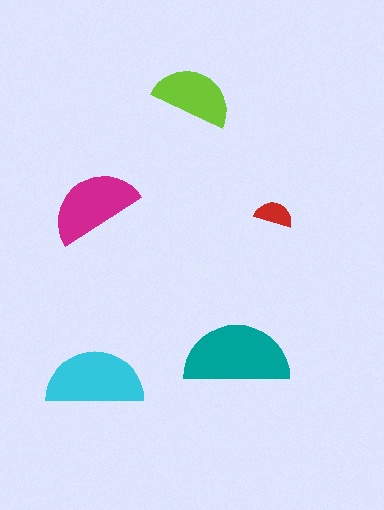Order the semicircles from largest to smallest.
the teal one, the cyan one, the magenta one, the lime one, the red one.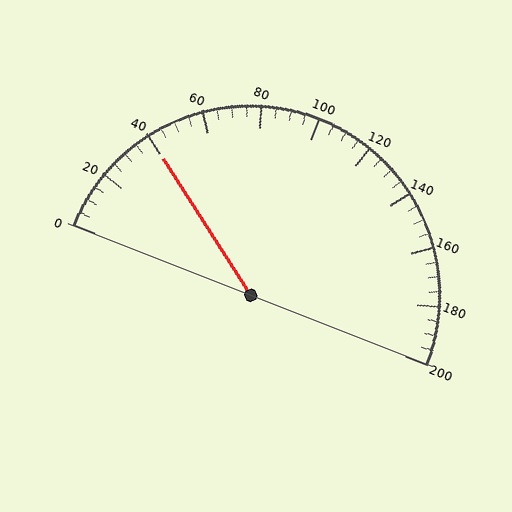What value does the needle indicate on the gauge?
The needle indicates approximately 40.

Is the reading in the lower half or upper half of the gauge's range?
The reading is in the lower half of the range (0 to 200).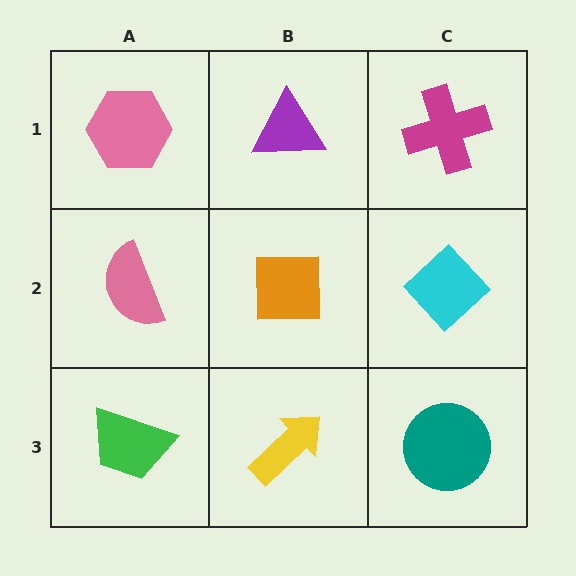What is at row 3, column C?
A teal circle.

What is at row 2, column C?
A cyan diamond.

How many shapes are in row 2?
3 shapes.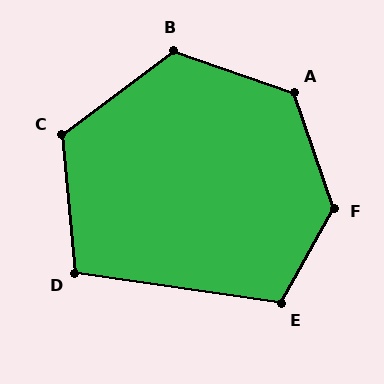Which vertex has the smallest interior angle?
D, at approximately 104 degrees.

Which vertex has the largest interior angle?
F, at approximately 132 degrees.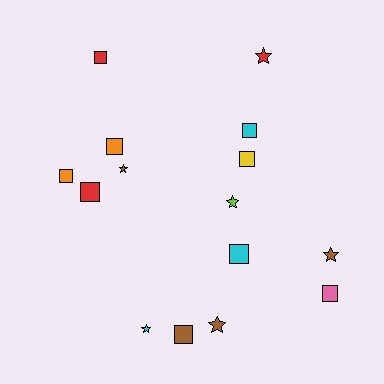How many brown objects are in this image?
There are 4 brown objects.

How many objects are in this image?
There are 15 objects.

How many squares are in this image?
There are 9 squares.